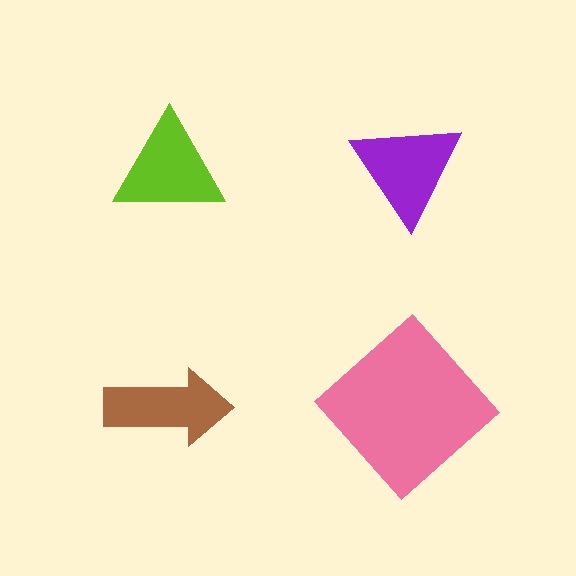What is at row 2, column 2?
A pink diamond.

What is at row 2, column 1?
A brown arrow.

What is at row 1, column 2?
A purple triangle.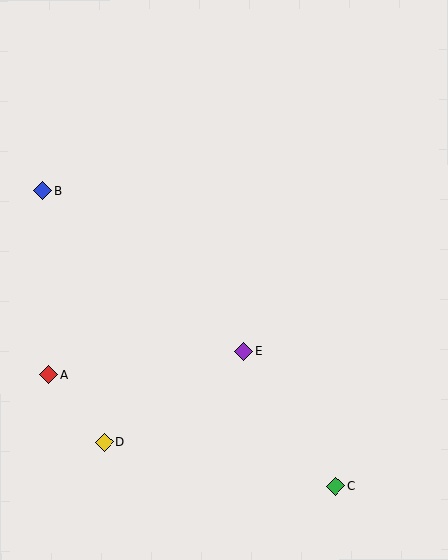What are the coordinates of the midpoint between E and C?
The midpoint between E and C is at (290, 419).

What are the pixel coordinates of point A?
Point A is at (49, 375).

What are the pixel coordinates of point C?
Point C is at (336, 486).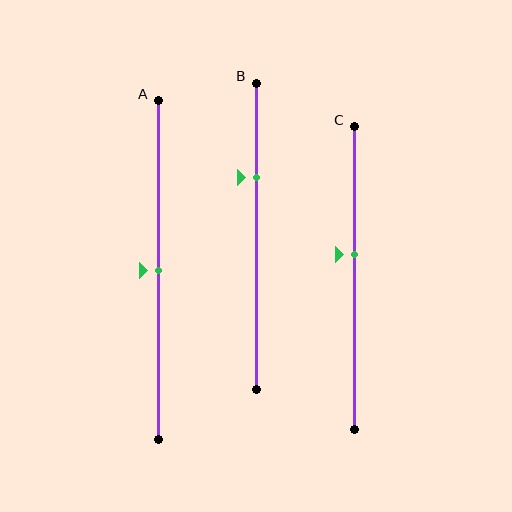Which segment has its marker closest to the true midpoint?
Segment A has its marker closest to the true midpoint.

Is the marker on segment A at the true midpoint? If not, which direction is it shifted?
Yes, the marker on segment A is at the true midpoint.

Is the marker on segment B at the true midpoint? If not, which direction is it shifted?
No, the marker on segment B is shifted upward by about 19% of the segment length.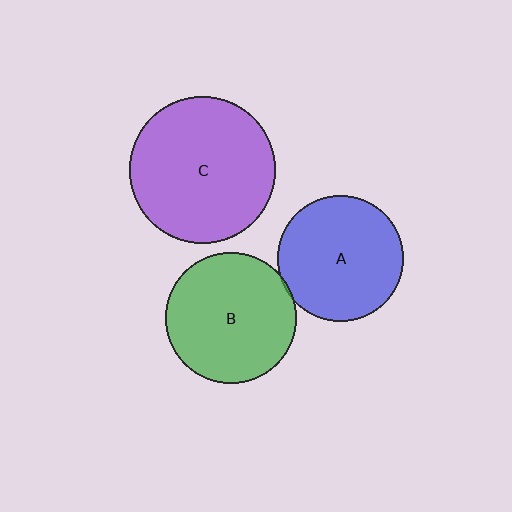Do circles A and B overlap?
Yes.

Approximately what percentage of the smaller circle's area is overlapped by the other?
Approximately 5%.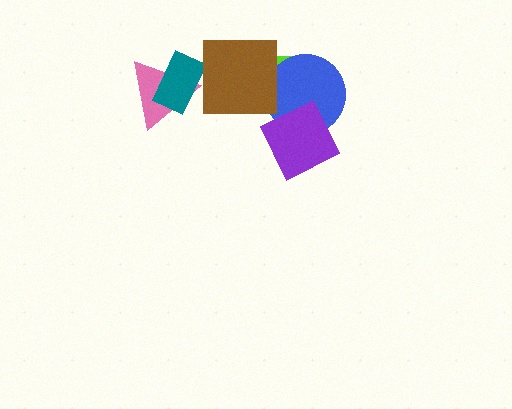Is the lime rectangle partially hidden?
Yes, it is partially covered by another shape.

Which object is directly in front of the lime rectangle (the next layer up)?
The blue circle is directly in front of the lime rectangle.